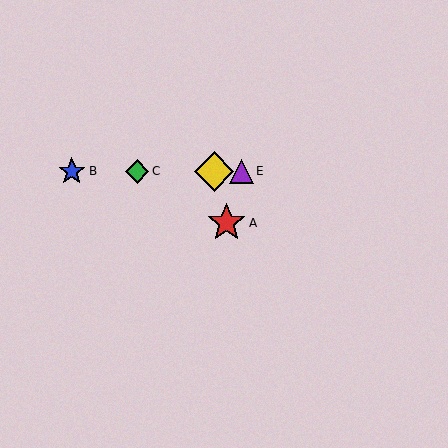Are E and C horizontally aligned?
Yes, both are at y≈171.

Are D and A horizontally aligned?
No, D is at y≈171 and A is at y≈223.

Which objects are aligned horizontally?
Objects B, C, D, E are aligned horizontally.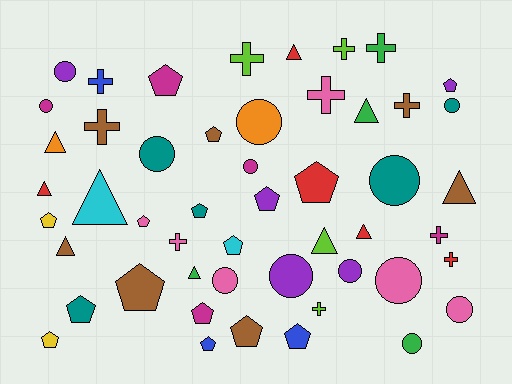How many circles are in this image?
There are 13 circles.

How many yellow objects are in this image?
There are 2 yellow objects.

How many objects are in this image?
There are 50 objects.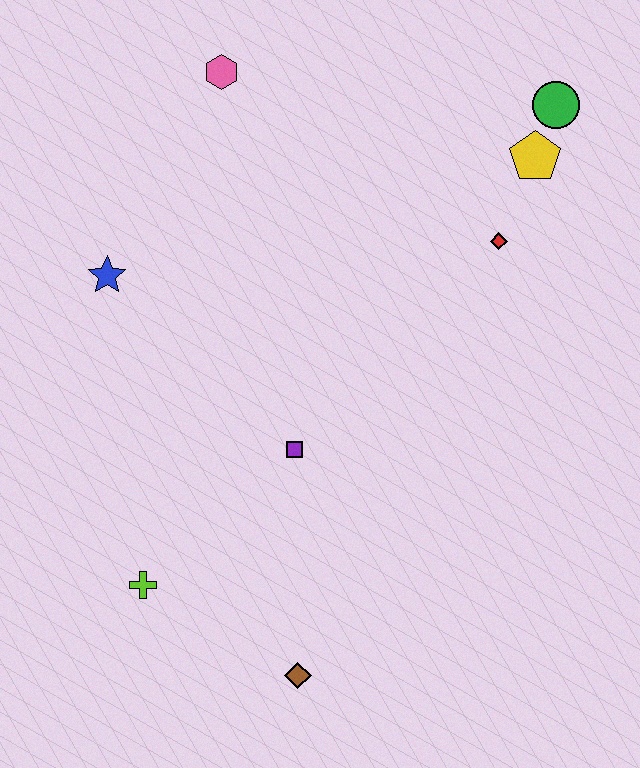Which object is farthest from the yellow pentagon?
The lime cross is farthest from the yellow pentagon.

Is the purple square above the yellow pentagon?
No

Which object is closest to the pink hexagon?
The blue star is closest to the pink hexagon.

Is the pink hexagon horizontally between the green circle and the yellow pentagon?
No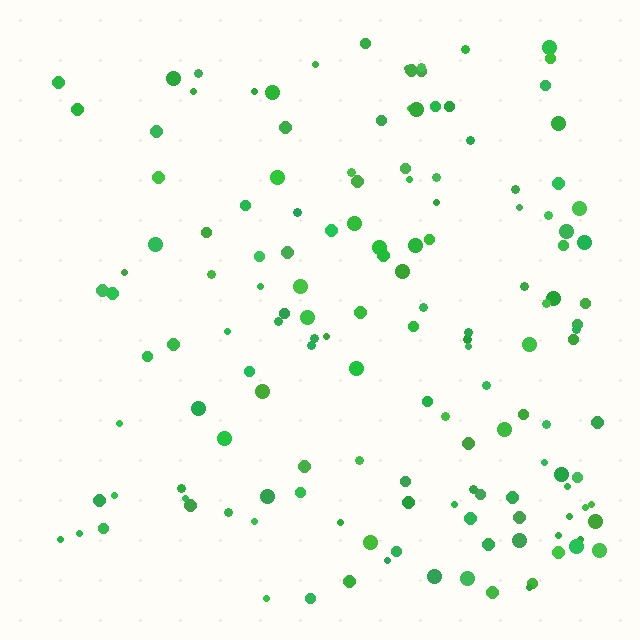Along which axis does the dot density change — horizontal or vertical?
Horizontal.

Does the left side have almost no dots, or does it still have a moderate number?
Still a moderate number, just noticeably fewer than the right.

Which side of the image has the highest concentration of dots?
The right.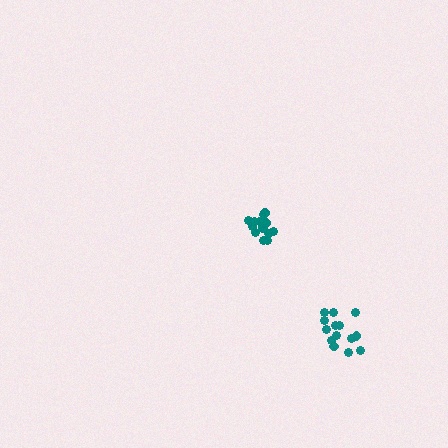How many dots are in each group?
Group 1: 13 dots, Group 2: 14 dots (27 total).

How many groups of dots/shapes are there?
There are 2 groups.